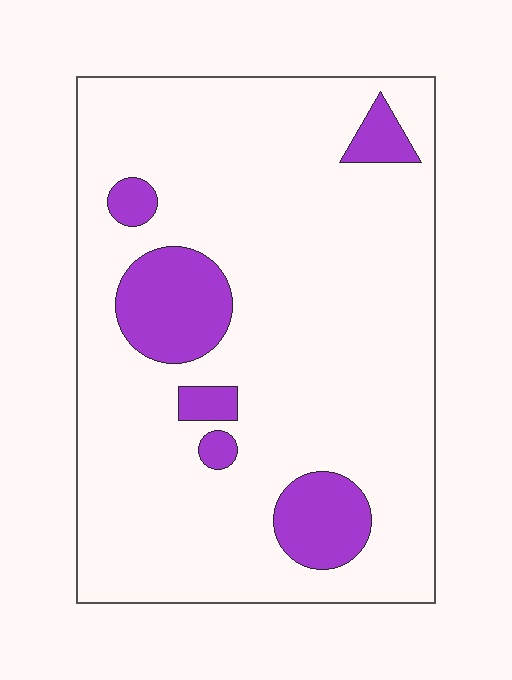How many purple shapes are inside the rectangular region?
6.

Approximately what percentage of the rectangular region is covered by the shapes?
Approximately 15%.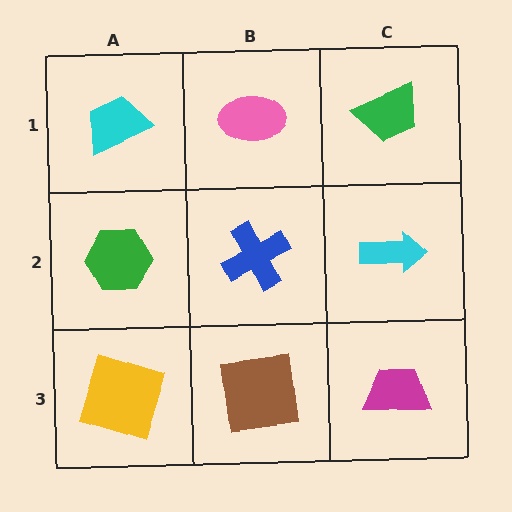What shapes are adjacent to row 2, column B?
A pink ellipse (row 1, column B), a brown square (row 3, column B), a green hexagon (row 2, column A), a cyan arrow (row 2, column C).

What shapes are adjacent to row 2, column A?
A cyan trapezoid (row 1, column A), a yellow square (row 3, column A), a blue cross (row 2, column B).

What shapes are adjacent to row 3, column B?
A blue cross (row 2, column B), a yellow square (row 3, column A), a magenta trapezoid (row 3, column C).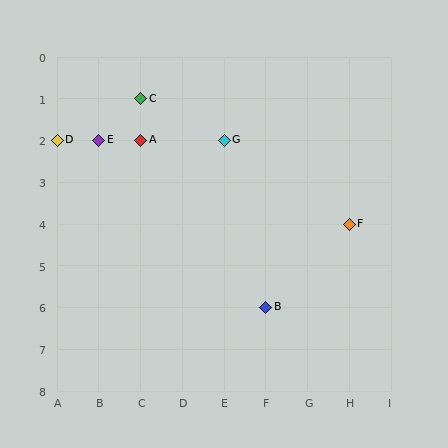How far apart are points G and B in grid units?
Points G and B are 1 column and 4 rows apart (about 4.1 grid units diagonally).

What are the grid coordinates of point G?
Point G is at grid coordinates (E, 2).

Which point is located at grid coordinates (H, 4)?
Point F is at (H, 4).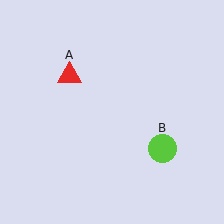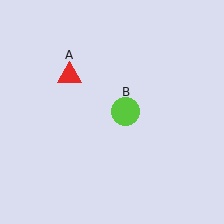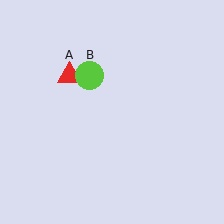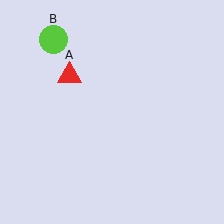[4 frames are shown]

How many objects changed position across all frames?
1 object changed position: lime circle (object B).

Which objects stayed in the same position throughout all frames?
Red triangle (object A) remained stationary.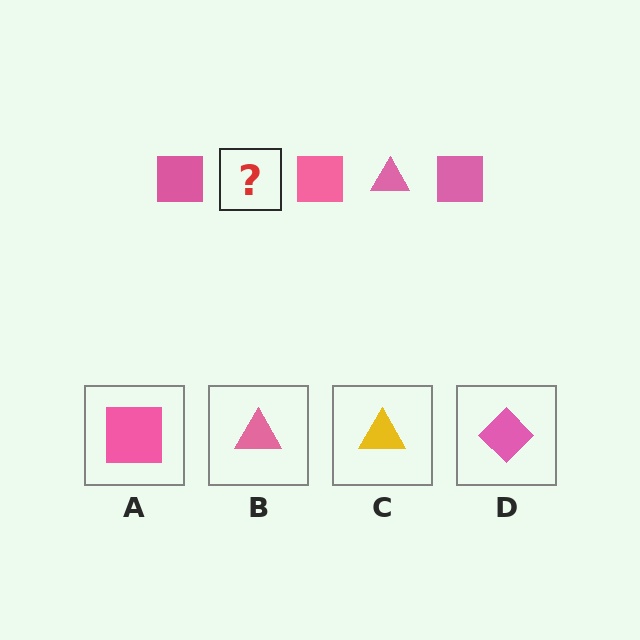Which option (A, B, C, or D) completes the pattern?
B.